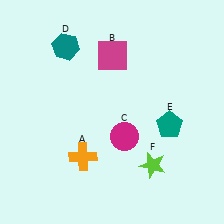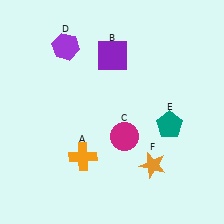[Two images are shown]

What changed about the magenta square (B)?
In Image 1, B is magenta. In Image 2, it changed to purple.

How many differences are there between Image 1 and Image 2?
There are 3 differences between the two images.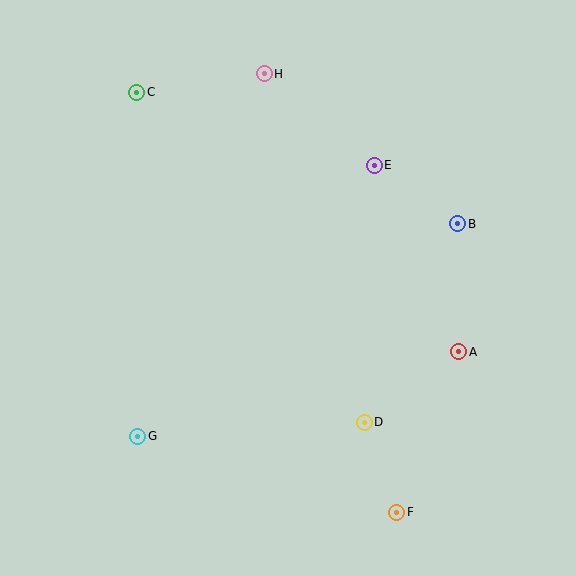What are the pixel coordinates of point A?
Point A is at (459, 352).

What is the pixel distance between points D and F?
The distance between D and F is 96 pixels.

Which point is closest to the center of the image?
Point E at (374, 165) is closest to the center.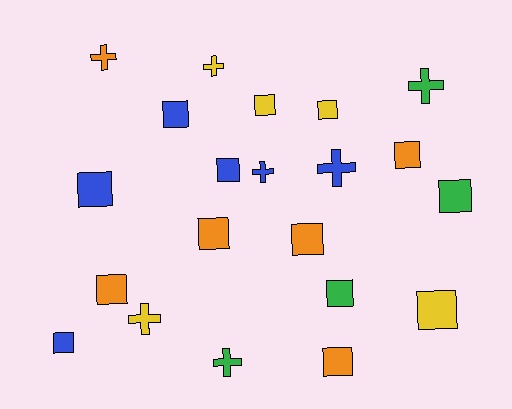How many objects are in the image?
There are 21 objects.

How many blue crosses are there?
There are 2 blue crosses.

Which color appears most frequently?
Orange, with 6 objects.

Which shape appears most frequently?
Square, with 14 objects.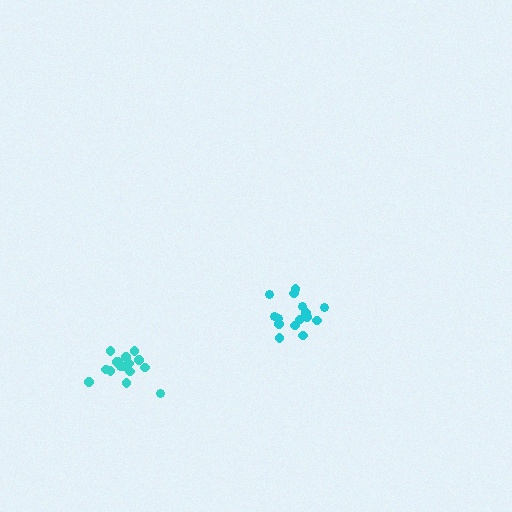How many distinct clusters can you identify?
There are 2 distinct clusters.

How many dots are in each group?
Group 1: 16 dots, Group 2: 16 dots (32 total).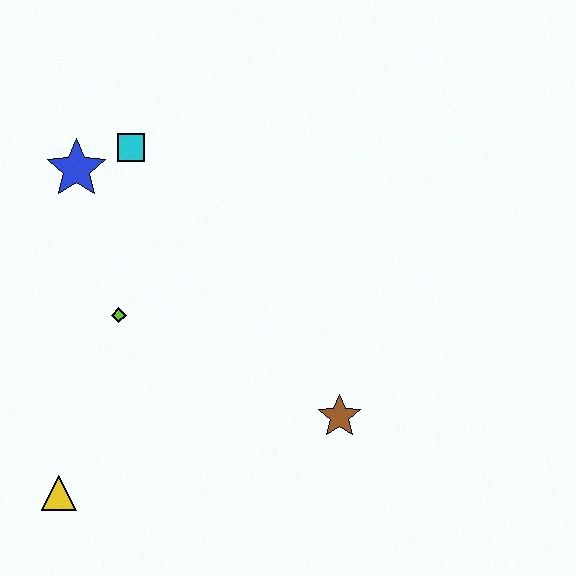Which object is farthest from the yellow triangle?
The cyan square is farthest from the yellow triangle.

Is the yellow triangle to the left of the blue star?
Yes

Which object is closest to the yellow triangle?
The lime diamond is closest to the yellow triangle.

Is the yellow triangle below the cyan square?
Yes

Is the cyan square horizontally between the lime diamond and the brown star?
Yes